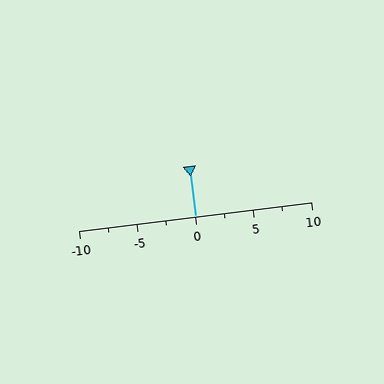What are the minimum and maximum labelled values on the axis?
The axis runs from -10 to 10.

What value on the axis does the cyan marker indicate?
The marker indicates approximately 0.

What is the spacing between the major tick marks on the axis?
The major ticks are spaced 5 apart.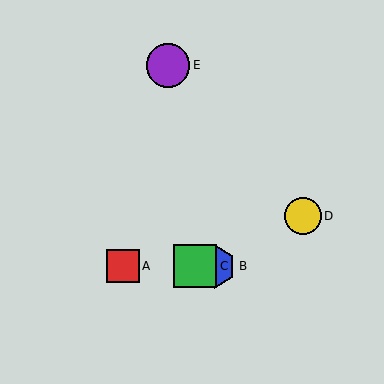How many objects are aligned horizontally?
3 objects (A, B, C) are aligned horizontally.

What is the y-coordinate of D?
Object D is at y≈216.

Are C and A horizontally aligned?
Yes, both are at y≈266.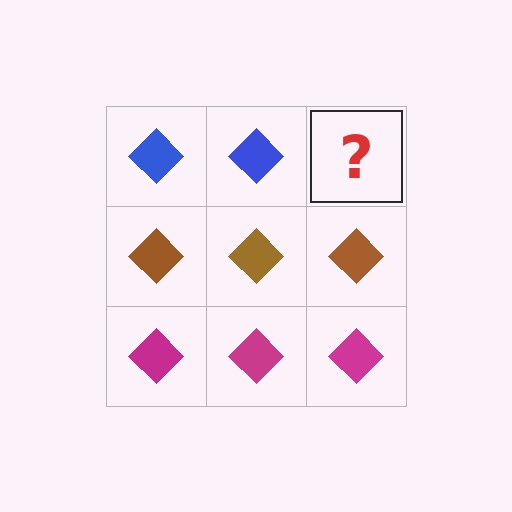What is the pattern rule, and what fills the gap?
The rule is that each row has a consistent color. The gap should be filled with a blue diamond.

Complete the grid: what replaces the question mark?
The question mark should be replaced with a blue diamond.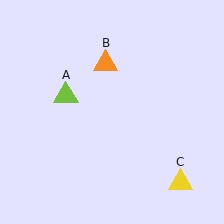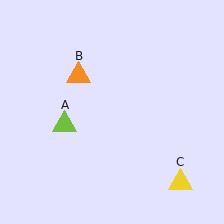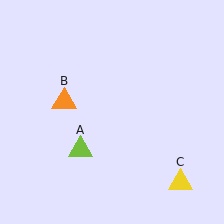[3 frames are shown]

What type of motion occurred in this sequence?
The lime triangle (object A), orange triangle (object B) rotated counterclockwise around the center of the scene.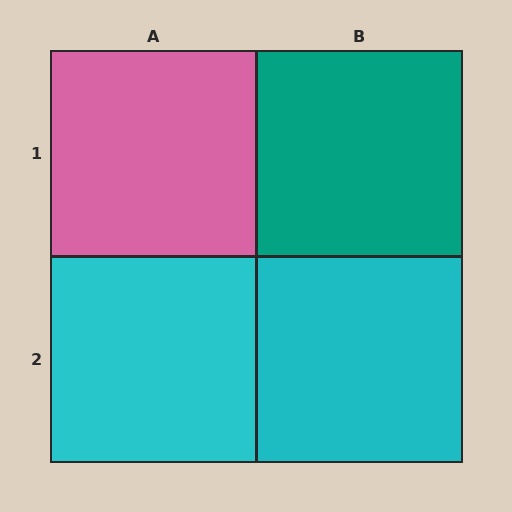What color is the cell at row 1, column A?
Pink.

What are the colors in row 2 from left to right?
Cyan, cyan.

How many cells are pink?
1 cell is pink.